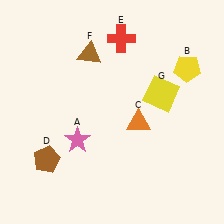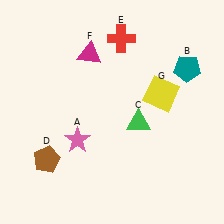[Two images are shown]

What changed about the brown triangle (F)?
In Image 1, F is brown. In Image 2, it changed to magenta.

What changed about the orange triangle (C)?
In Image 1, C is orange. In Image 2, it changed to green.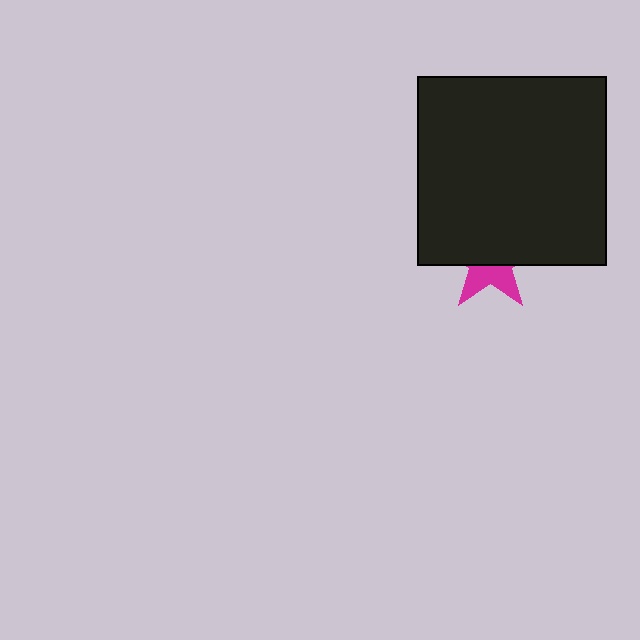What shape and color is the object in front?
The object in front is a black square.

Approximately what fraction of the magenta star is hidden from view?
Roughly 60% of the magenta star is hidden behind the black square.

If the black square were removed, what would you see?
You would see the complete magenta star.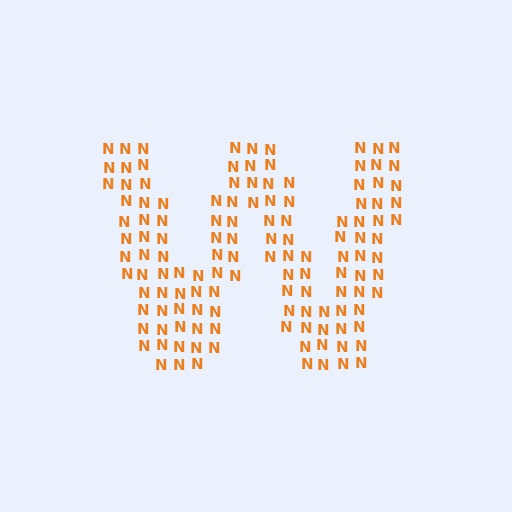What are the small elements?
The small elements are letter N's.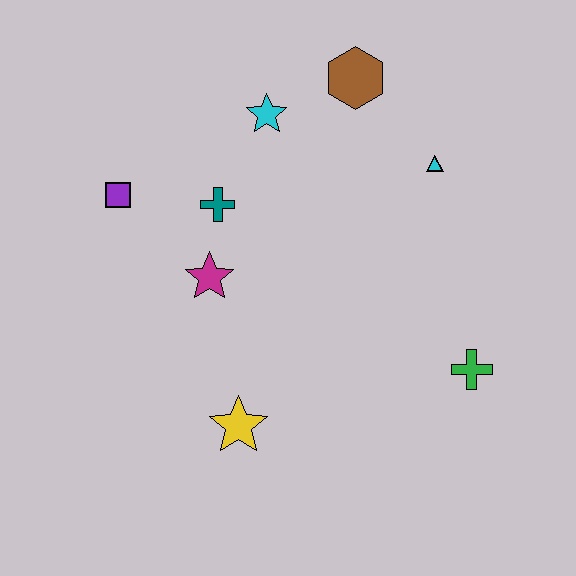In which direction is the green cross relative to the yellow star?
The green cross is to the right of the yellow star.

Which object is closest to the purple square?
The teal cross is closest to the purple square.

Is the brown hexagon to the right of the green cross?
No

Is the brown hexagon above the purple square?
Yes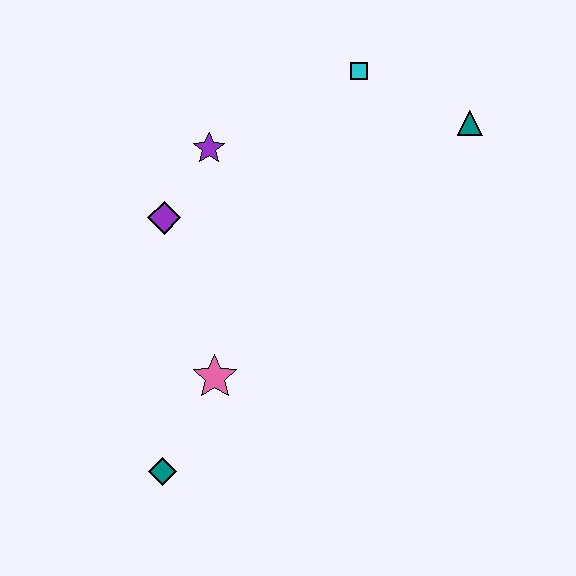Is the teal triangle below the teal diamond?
No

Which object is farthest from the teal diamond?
The teal triangle is farthest from the teal diamond.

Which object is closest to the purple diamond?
The purple star is closest to the purple diamond.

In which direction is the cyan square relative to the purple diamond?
The cyan square is to the right of the purple diamond.